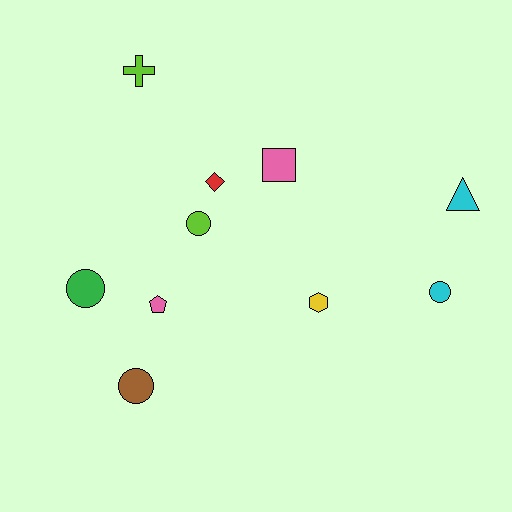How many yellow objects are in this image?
There is 1 yellow object.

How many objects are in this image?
There are 10 objects.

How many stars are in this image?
There are no stars.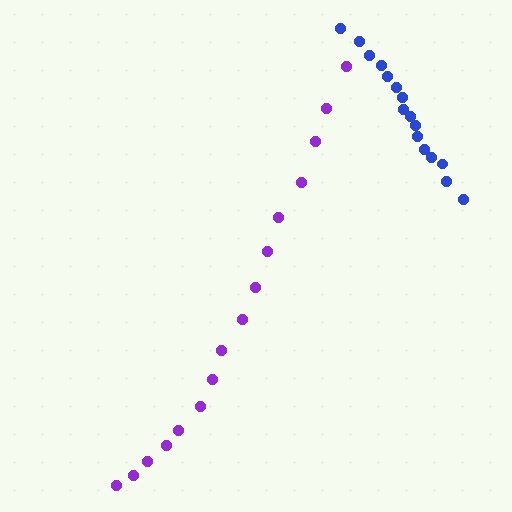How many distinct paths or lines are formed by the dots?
There are 2 distinct paths.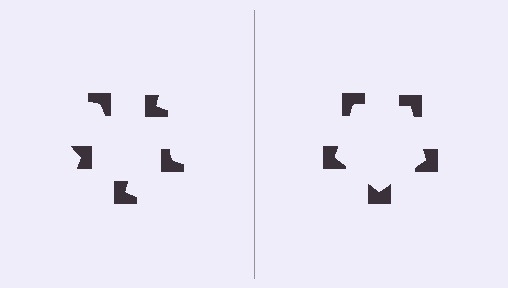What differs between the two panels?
The notched squares are positioned identically on both sides; only the wedge orientations differ. On the right they align to a pentagon; on the left they are misaligned.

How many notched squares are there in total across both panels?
10 — 5 on each side.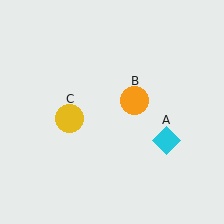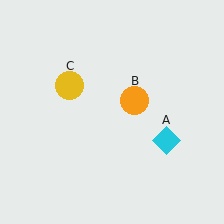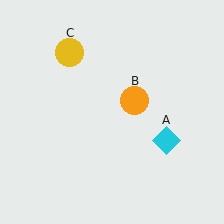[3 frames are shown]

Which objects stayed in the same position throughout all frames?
Cyan diamond (object A) and orange circle (object B) remained stationary.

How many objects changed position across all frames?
1 object changed position: yellow circle (object C).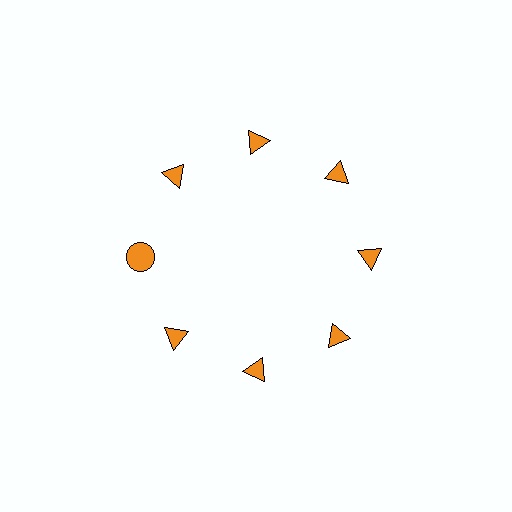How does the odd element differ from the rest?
It has a different shape: circle instead of triangle.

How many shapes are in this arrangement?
There are 8 shapes arranged in a ring pattern.